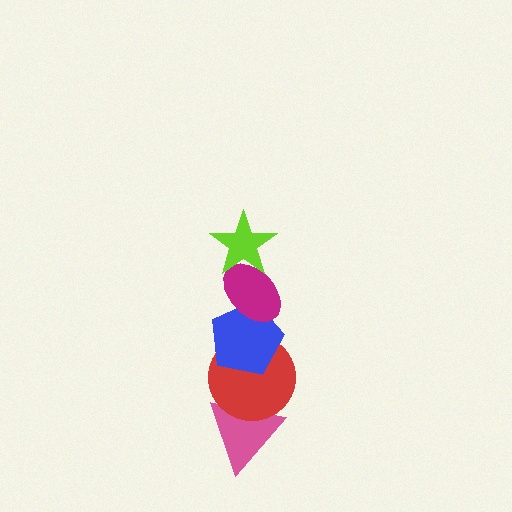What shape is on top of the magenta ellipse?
The lime star is on top of the magenta ellipse.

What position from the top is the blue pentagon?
The blue pentagon is 3rd from the top.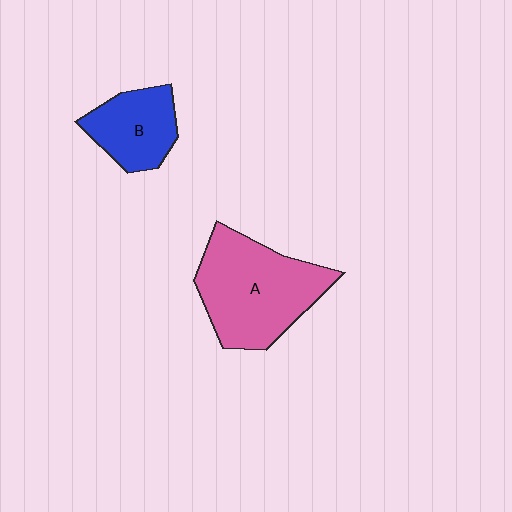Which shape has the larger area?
Shape A (pink).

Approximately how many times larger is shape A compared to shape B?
Approximately 1.8 times.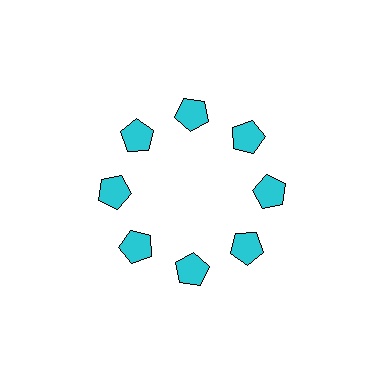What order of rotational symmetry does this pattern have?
This pattern has 8-fold rotational symmetry.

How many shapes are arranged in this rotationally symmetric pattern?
There are 8 shapes, arranged in 8 groups of 1.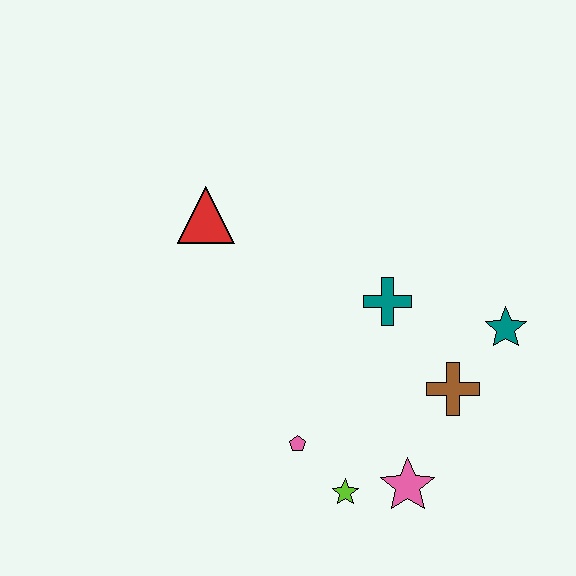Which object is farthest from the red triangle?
The pink star is farthest from the red triangle.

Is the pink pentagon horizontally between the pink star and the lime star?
No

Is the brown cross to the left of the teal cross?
No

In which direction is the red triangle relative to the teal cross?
The red triangle is to the left of the teal cross.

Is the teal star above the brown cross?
Yes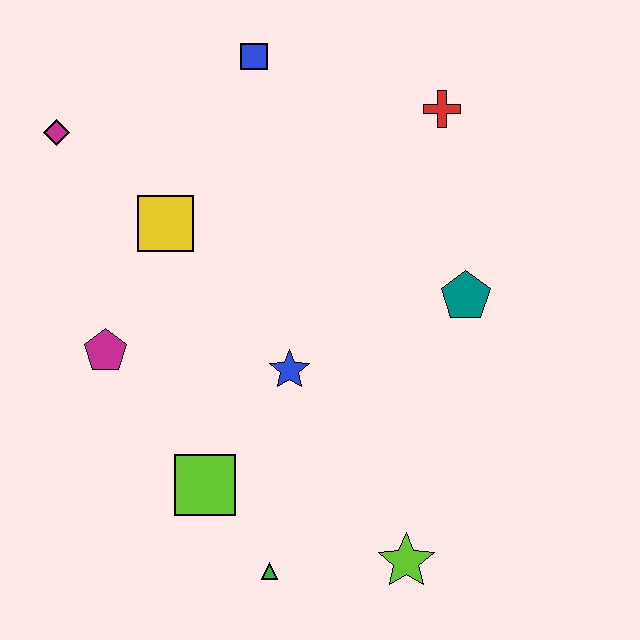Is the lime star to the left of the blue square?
No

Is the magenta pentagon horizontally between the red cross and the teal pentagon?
No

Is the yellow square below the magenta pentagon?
No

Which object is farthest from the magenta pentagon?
The red cross is farthest from the magenta pentagon.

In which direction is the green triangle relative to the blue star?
The green triangle is below the blue star.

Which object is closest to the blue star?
The lime square is closest to the blue star.